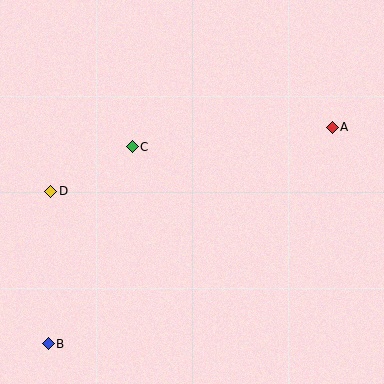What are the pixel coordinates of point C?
Point C is at (132, 147).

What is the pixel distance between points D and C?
The distance between D and C is 93 pixels.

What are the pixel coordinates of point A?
Point A is at (332, 127).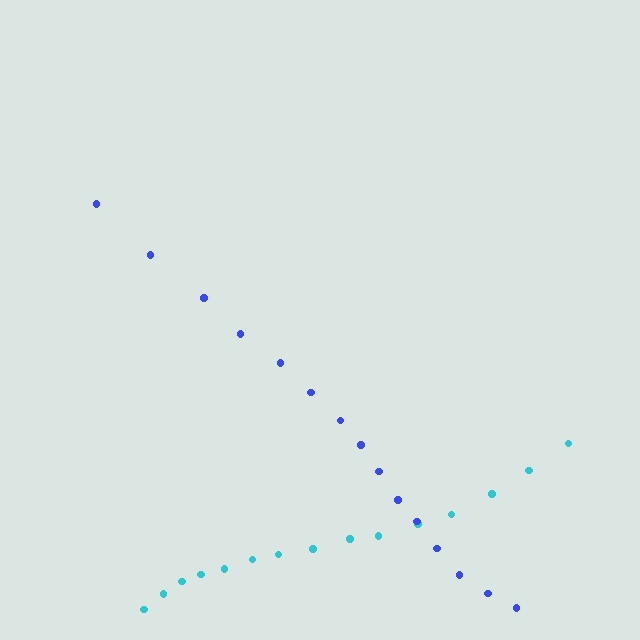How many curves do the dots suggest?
There are 2 distinct paths.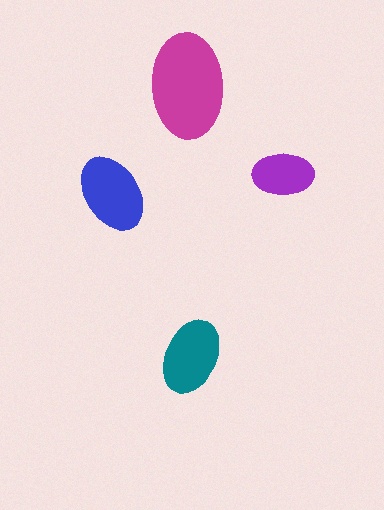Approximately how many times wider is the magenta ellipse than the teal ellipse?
About 1.5 times wider.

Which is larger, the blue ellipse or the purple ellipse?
The blue one.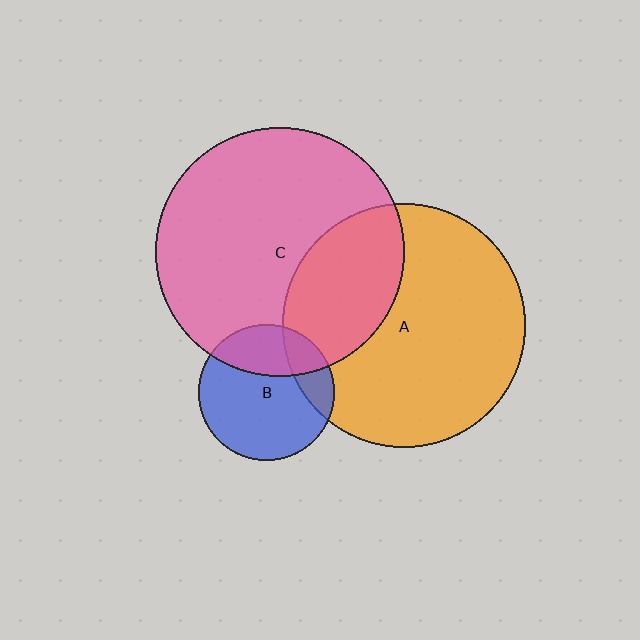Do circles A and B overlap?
Yes.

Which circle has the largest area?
Circle C (pink).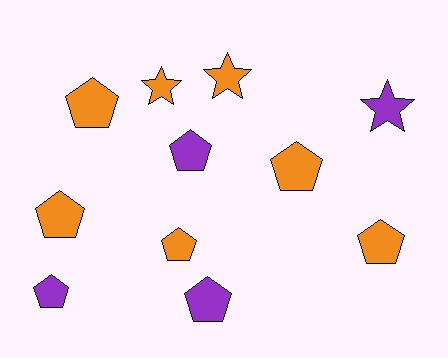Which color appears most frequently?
Orange, with 7 objects.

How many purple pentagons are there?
There are 3 purple pentagons.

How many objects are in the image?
There are 11 objects.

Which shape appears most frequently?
Pentagon, with 8 objects.